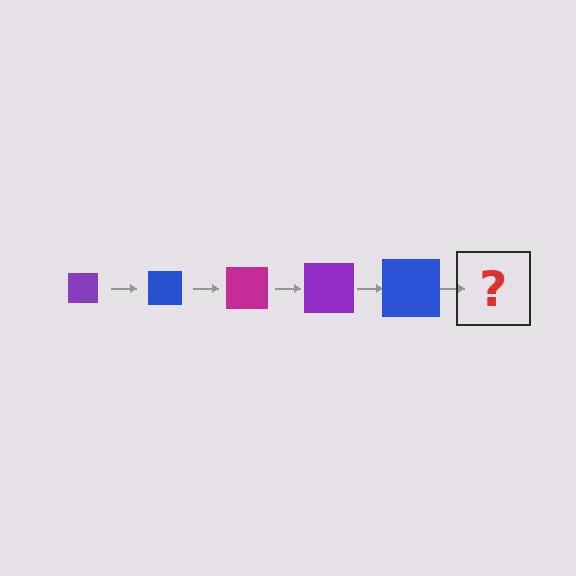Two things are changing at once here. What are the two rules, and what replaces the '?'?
The two rules are that the square grows larger each step and the color cycles through purple, blue, and magenta. The '?' should be a magenta square, larger than the previous one.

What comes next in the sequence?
The next element should be a magenta square, larger than the previous one.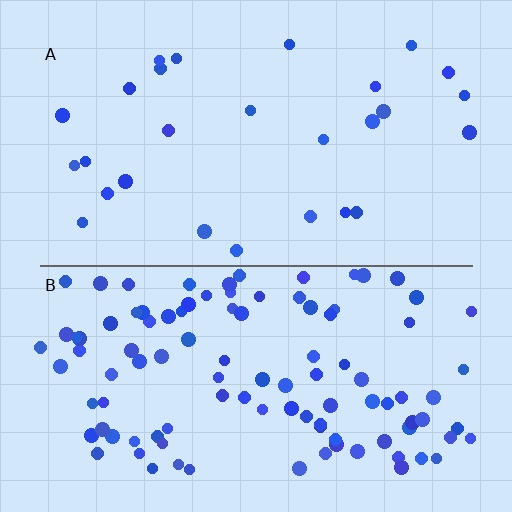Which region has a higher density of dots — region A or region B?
B (the bottom).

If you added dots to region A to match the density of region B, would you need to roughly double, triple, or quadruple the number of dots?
Approximately quadruple.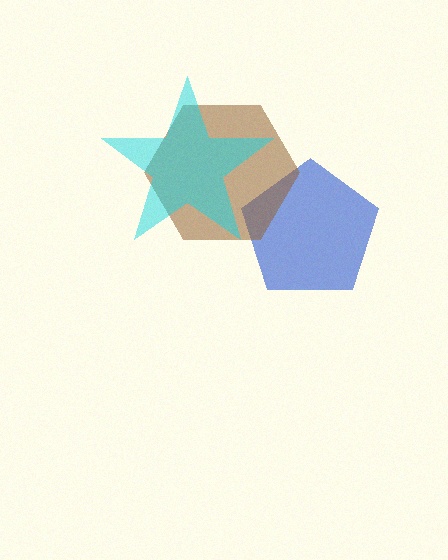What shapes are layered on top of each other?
The layered shapes are: a blue pentagon, a brown hexagon, a cyan star.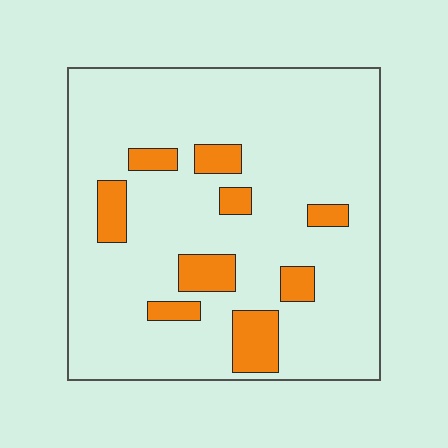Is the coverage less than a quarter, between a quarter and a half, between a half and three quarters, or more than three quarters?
Less than a quarter.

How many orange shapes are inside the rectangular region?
9.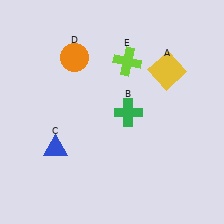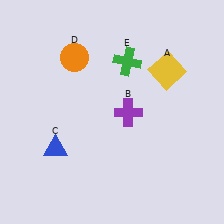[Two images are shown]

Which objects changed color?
B changed from green to purple. E changed from lime to green.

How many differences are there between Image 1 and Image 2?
There are 2 differences between the two images.